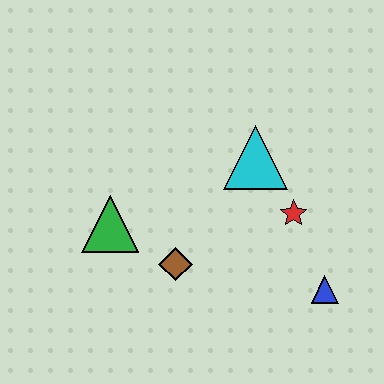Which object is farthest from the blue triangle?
The green triangle is farthest from the blue triangle.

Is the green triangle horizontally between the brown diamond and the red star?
No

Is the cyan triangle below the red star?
No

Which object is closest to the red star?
The cyan triangle is closest to the red star.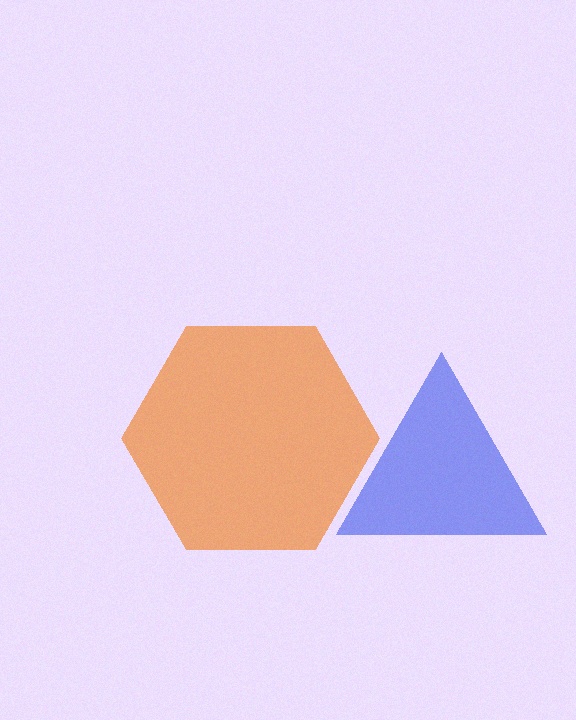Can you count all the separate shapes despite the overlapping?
Yes, there are 2 separate shapes.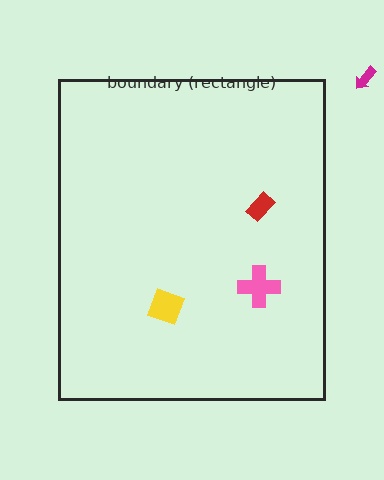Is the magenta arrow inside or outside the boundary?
Outside.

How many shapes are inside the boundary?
3 inside, 1 outside.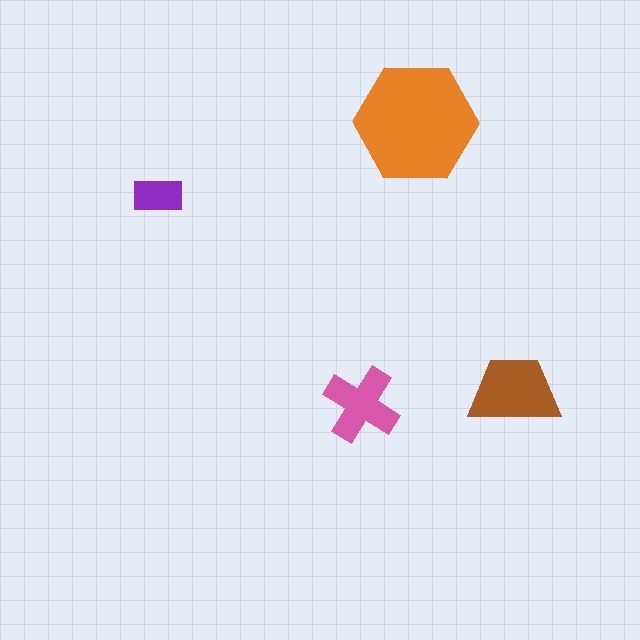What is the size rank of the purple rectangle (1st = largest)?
4th.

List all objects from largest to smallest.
The orange hexagon, the brown trapezoid, the pink cross, the purple rectangle.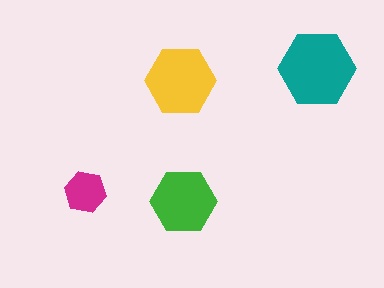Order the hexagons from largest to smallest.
the teal one, the yellow one, the green one, the magenta one.